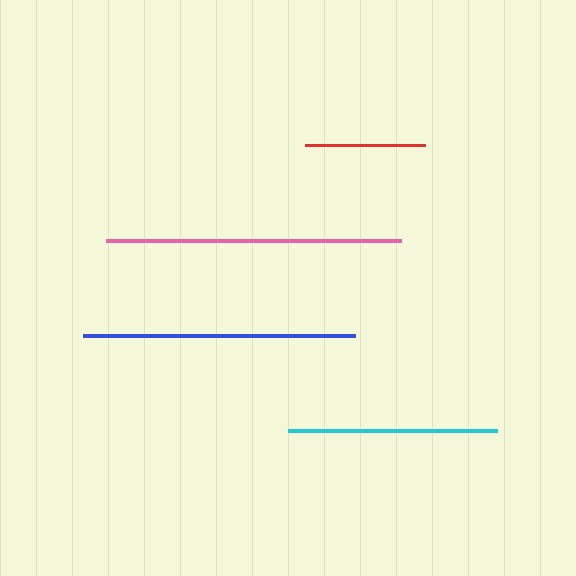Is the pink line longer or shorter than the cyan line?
The pink line is longer than the cyan line.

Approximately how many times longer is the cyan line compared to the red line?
The cyan line is approximately 1.7 times the length of the red line.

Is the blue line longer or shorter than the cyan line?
The blue line is longer than the cyan line.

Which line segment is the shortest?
The red line is the shortest at approximately 120 pixels.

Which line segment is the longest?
The pink line is the longest at approximately 295 pixels.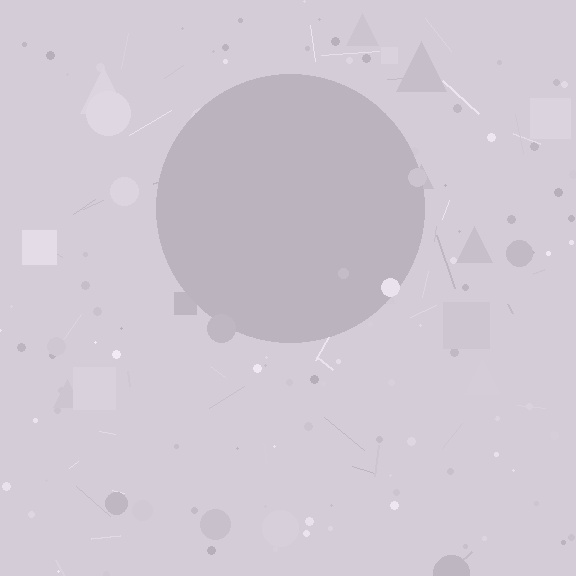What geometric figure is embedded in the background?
A circle is embedded in the background.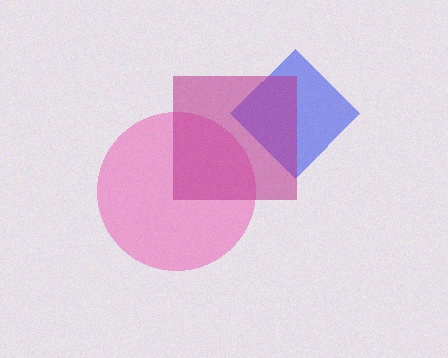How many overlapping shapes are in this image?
There are 3 overlapping shapes in the image.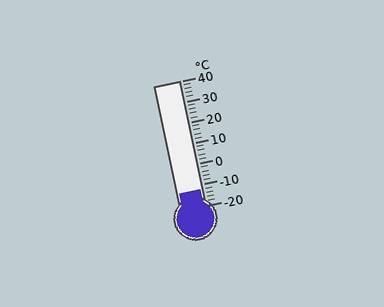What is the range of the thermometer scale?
The thermometer scale ranges from -20°C to 40°C.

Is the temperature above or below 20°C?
The temperature is below 20°C.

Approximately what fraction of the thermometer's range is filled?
The thermometer is filled to approximately 15% of its range.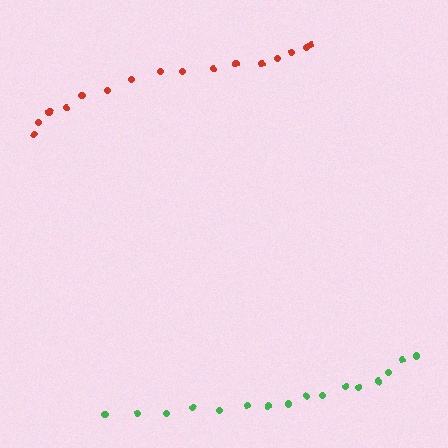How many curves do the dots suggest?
There are 2 distinct paths.